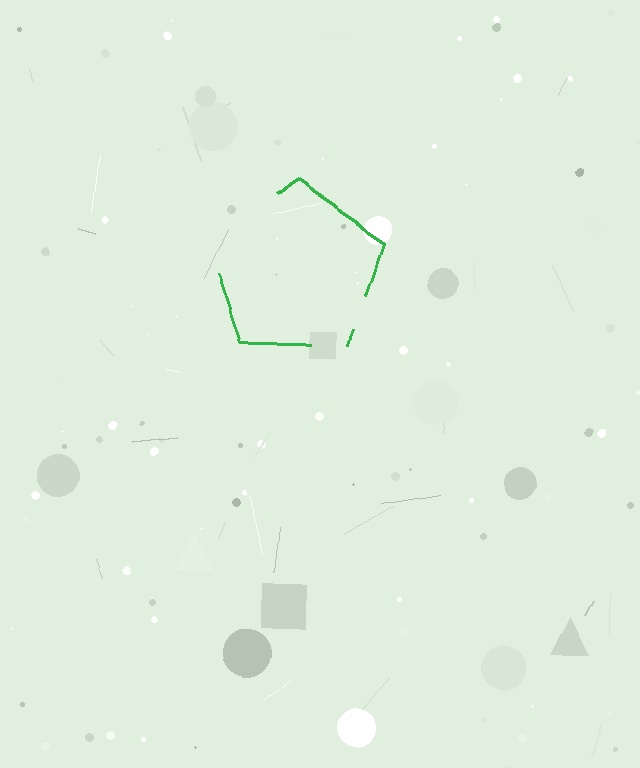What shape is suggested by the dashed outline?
The dashed outline suggests a pentagon.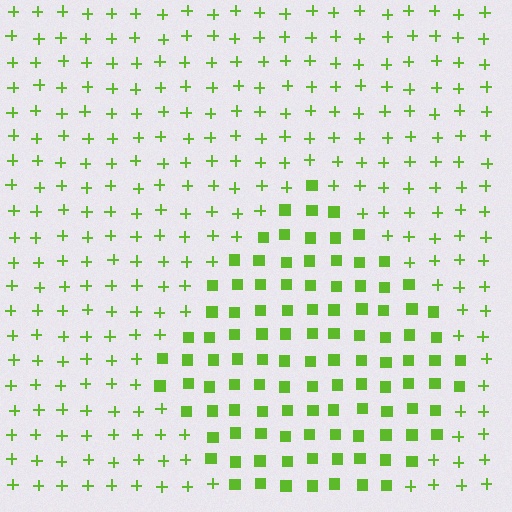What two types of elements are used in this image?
The image uses squares inside the diamond region and plus signs outside it.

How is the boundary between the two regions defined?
The boundary is defined by a change in element shape: squares inside vs. plus signs outside. All elements share the same color and spacing.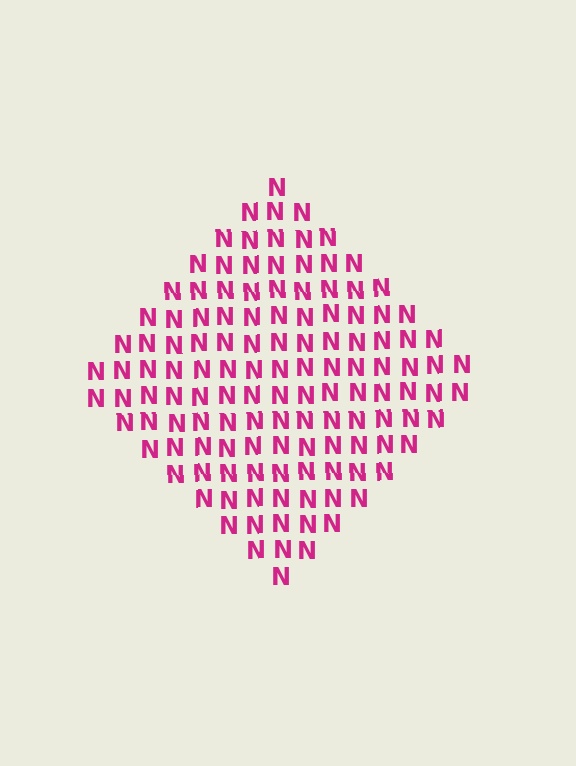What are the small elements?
The small elements are letter N's.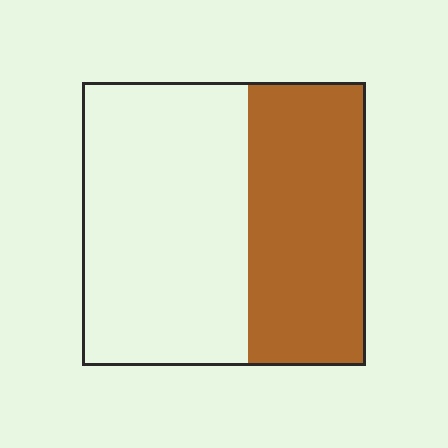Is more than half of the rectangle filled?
No.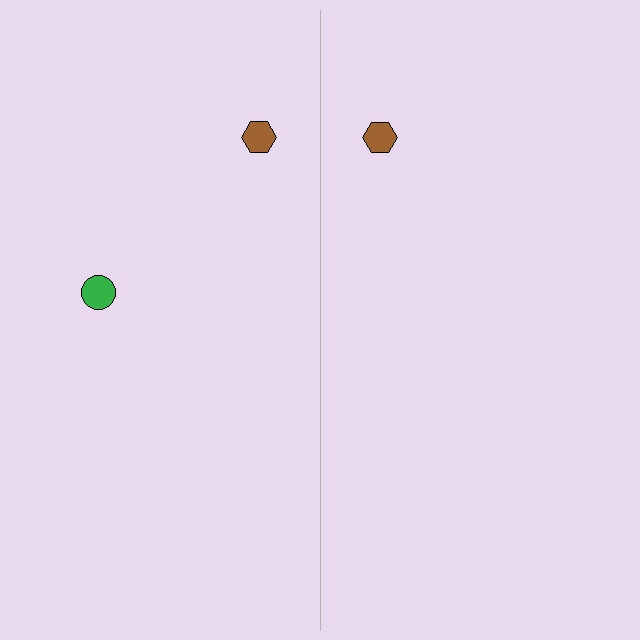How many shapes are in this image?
There are 3 shapes in this image.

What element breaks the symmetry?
A green circle is missing from the right side.